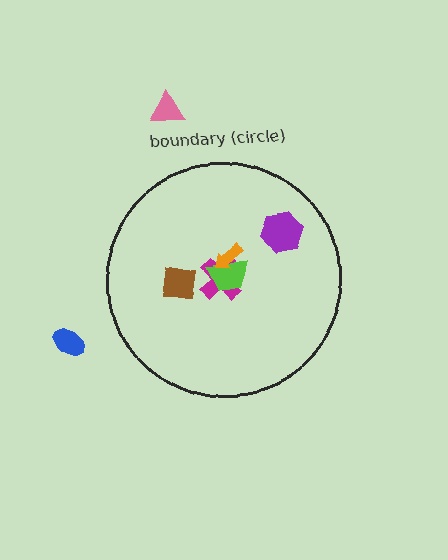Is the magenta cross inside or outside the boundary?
Inside.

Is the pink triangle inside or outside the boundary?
Outside.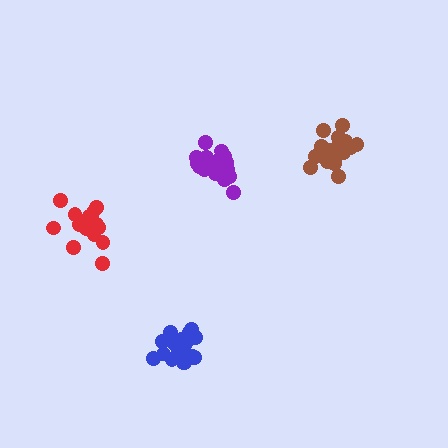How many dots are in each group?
Group 1: 17 dots, Group 2: 17 dots, Group 3: 15 dots, Group 4: 17 dots (66 total).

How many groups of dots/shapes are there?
There are 4 groups.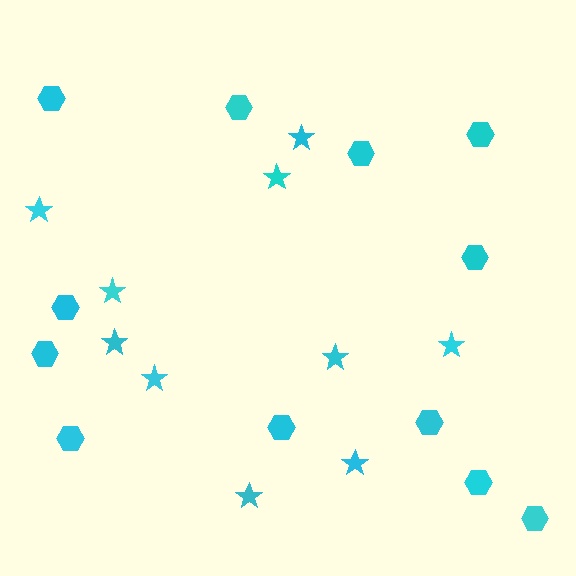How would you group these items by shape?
There are 2 groups: one group of stars (10) and one group of hexagons (12).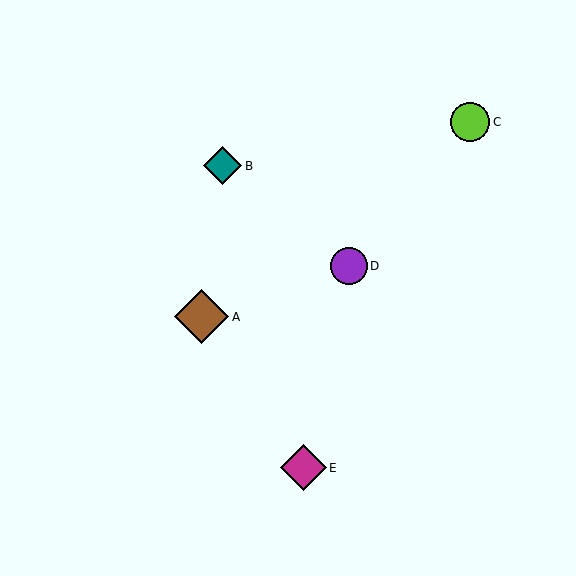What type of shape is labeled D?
Shape D is a purple circle.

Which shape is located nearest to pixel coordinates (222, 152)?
The teal diamond (labeled B) at (223, 166) is nearest to that location.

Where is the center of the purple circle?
The center of the purple circle is at (349, 266).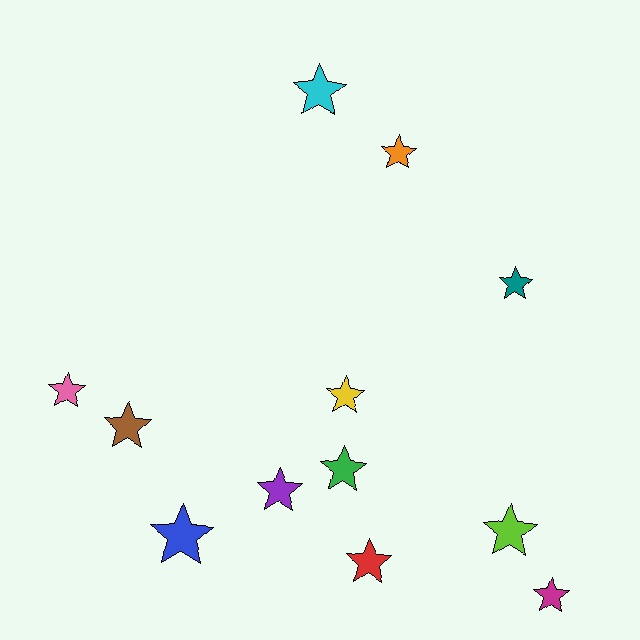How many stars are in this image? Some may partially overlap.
There are 12 stars.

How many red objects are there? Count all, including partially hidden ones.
There is 1 red object.